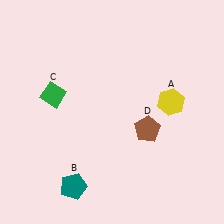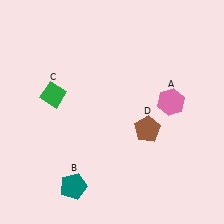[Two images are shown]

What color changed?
The hexagon (A) changed from yellow in Image 1 to pink in Image 2.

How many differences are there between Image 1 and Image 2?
There is 1 difference between the two images.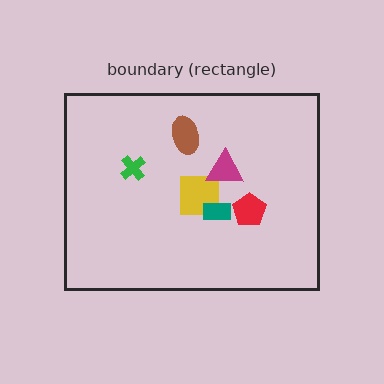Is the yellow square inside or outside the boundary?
Inside.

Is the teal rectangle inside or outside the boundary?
Inside.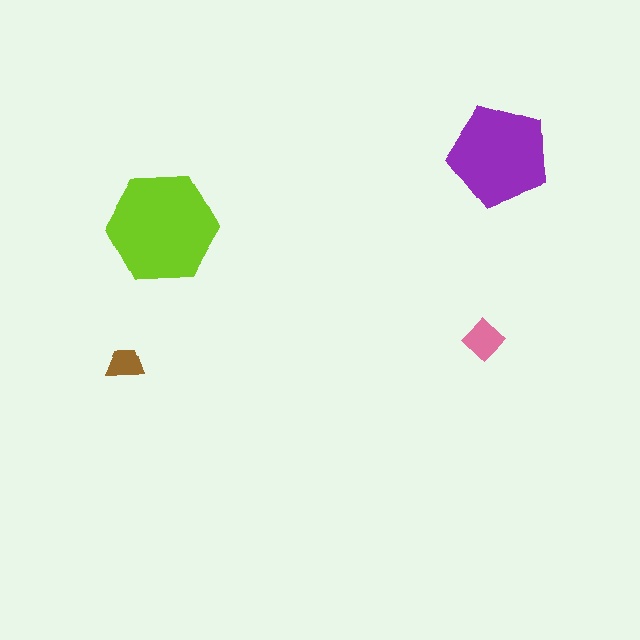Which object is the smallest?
The brown trapezoid.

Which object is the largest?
The lime hexagon.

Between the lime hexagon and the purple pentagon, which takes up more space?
The lime hexagon.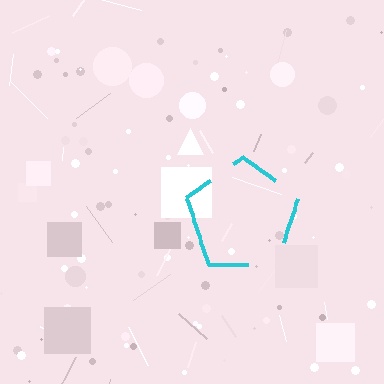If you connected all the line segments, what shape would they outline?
They would outline a pentagon.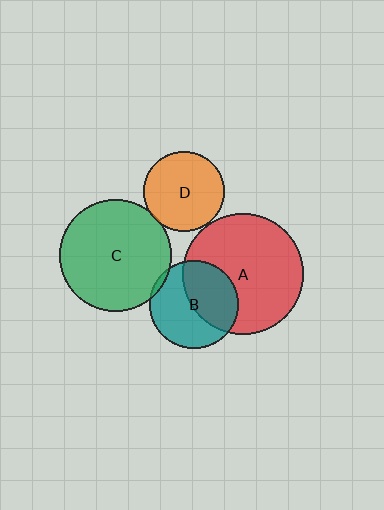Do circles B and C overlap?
Yes.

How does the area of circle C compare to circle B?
Approximately 1.6 times.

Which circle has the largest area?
Circle A (red).